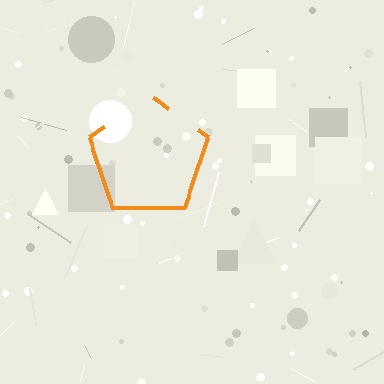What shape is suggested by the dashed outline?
The dashed outline suggests a pentagon.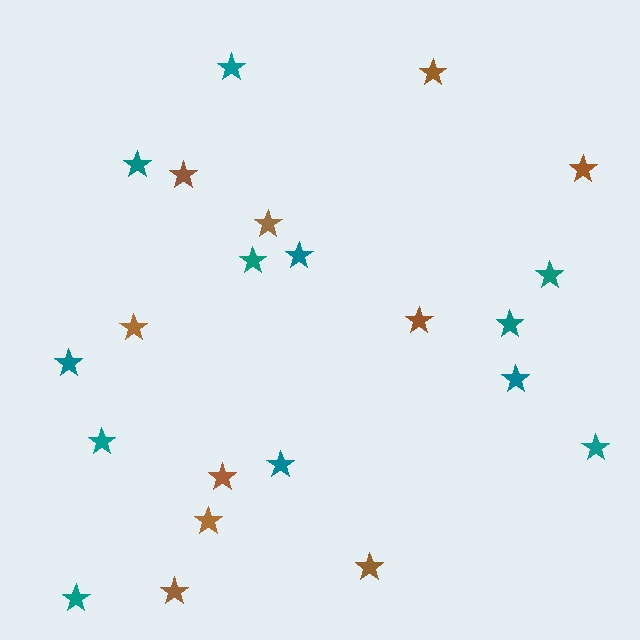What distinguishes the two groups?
There are 2 groups: one group of brown stars (10) and one group of teal stars (12).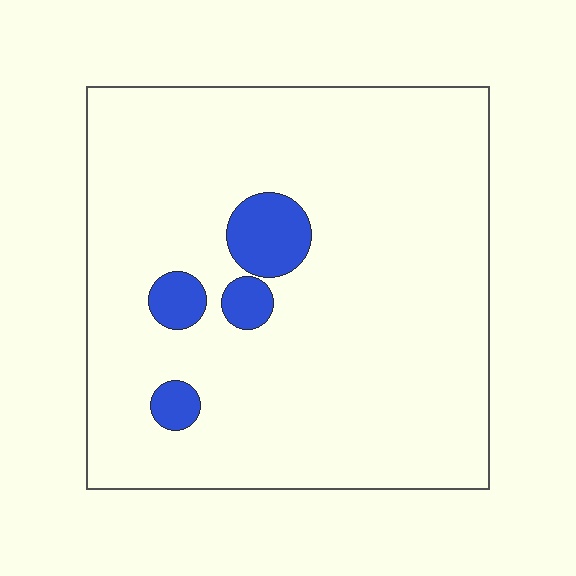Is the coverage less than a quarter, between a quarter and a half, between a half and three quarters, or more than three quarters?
Less than a quarter.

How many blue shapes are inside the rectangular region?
4.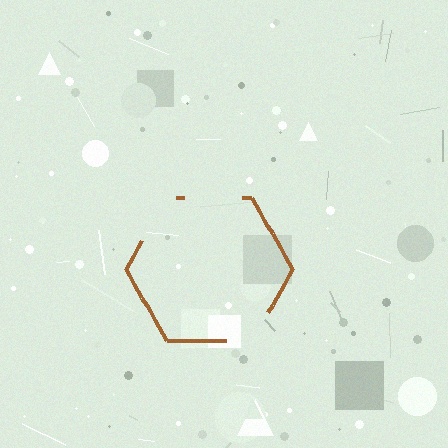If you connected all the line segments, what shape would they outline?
They would outline a hexagon.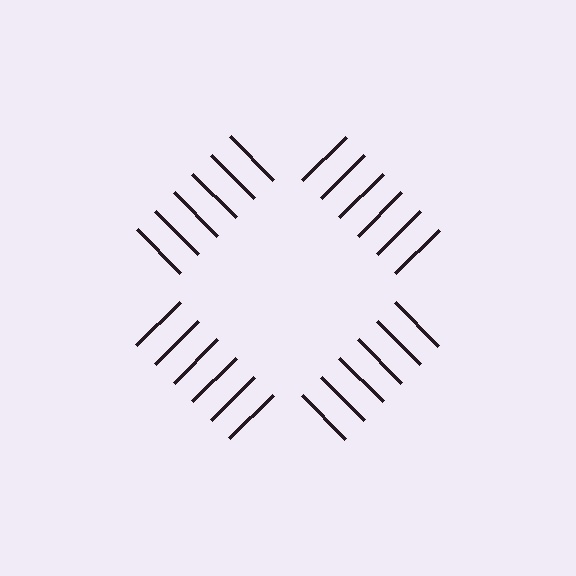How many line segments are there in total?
24 — 6 along each of the 4 edges.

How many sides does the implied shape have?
4 sides — the line-ends trace a square.